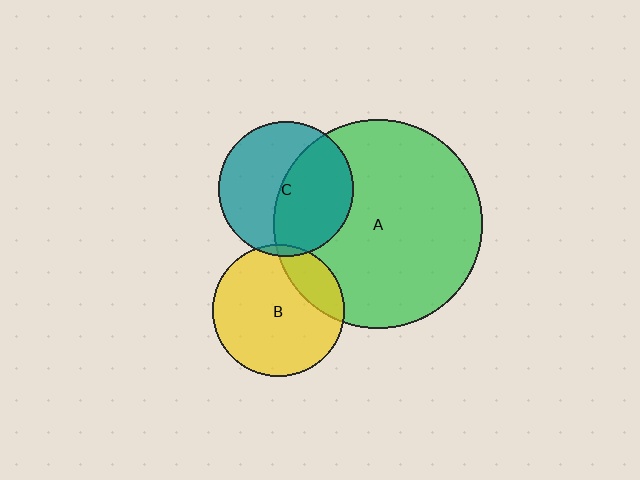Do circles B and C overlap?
Yes.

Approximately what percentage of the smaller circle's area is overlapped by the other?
Approximately 5%.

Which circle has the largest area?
Circle A (green).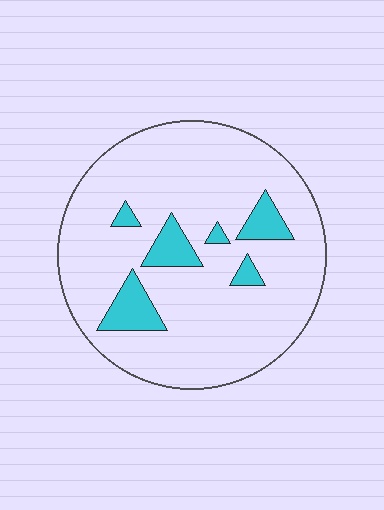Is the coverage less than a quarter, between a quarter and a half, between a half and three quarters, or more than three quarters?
Less than a quarter.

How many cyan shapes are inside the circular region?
6.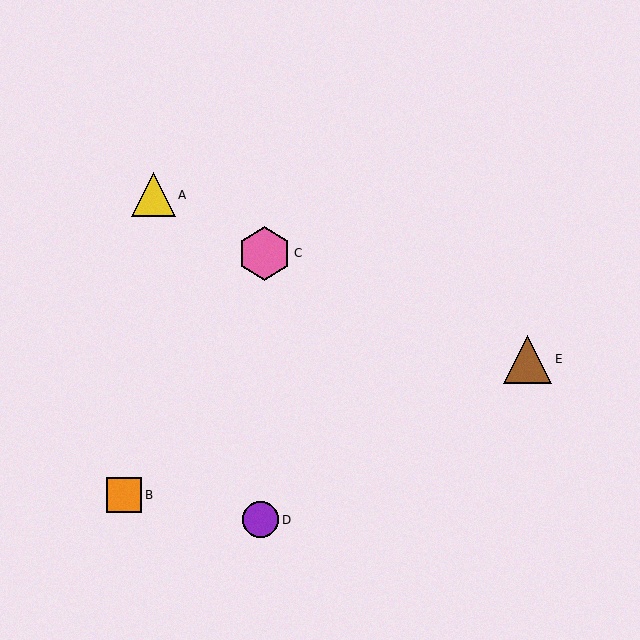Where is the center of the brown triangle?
The center of the brown triangle is at (527, 359).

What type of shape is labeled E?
Shape E is a brown triangle.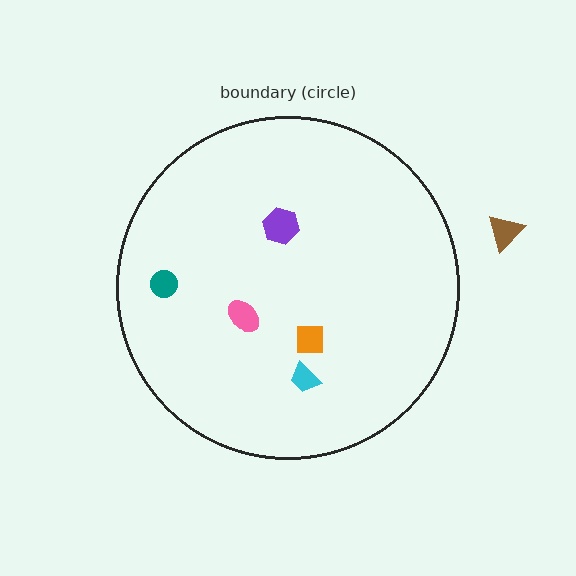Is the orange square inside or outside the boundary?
Inside.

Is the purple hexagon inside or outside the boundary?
Inside.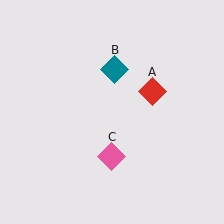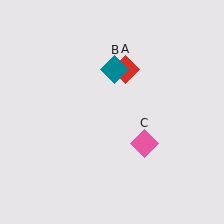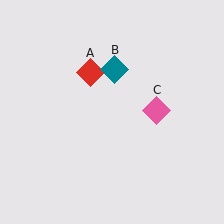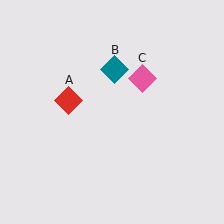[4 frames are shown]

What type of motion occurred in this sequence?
The red diamond (object A), pink diamond (object C) rotated counterclockwise around the center of the scene.